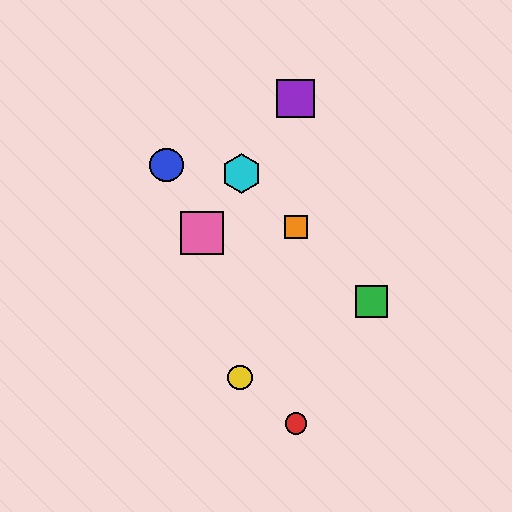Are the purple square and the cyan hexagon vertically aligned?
No, the purple square is at x≈296 and the cyan hexagon is at x≈241.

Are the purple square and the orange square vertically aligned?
Yes, both are at x≈296.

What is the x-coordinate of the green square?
The green square is at x≈371.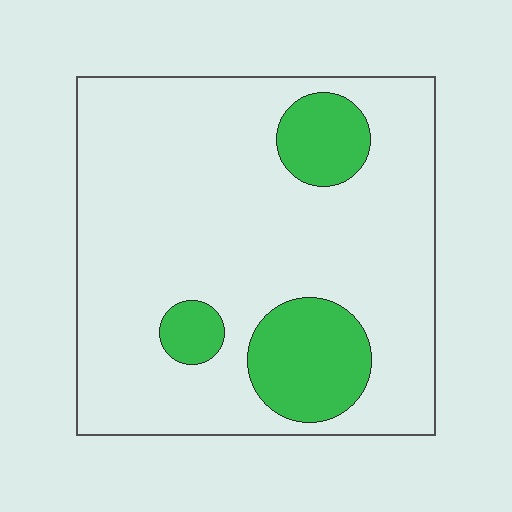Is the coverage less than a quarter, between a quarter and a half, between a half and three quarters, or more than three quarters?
Less than a quarter.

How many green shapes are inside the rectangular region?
3.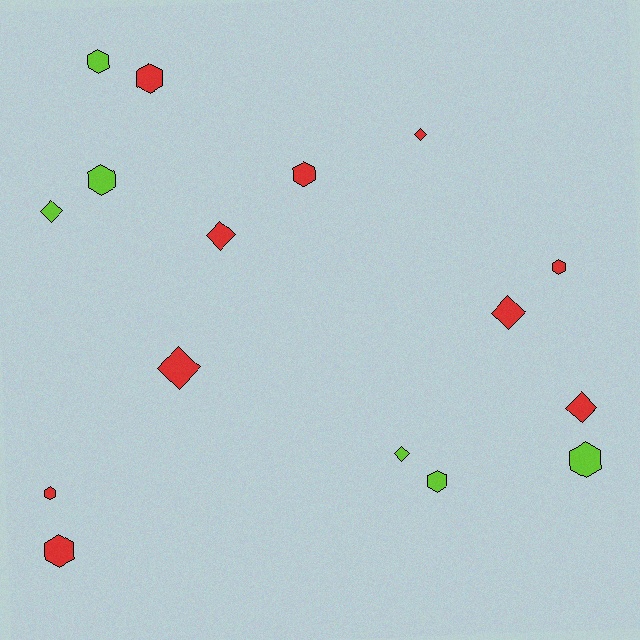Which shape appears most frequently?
Hexagon, with 9 objects.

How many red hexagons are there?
There are 5 red hexagons.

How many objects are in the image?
There are 16 objects.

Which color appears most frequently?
Red, with 10 objects.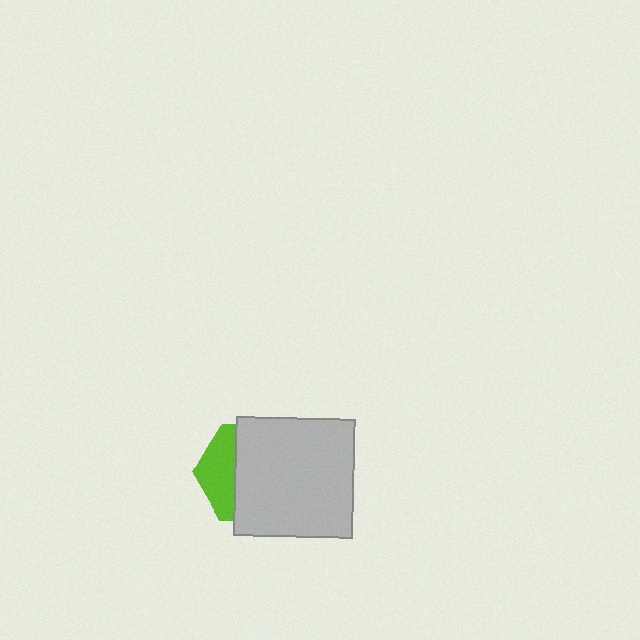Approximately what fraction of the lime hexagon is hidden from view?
Roughly 68% of the lime hexagon is hidden behind the light gray square.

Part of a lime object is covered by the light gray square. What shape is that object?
It is a hexagon.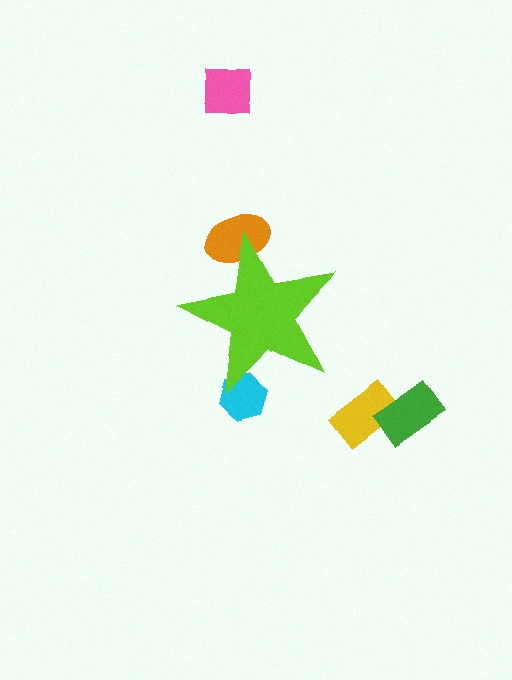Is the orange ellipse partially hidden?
Yes, the orange ellipse is partially hidden behind the lime star.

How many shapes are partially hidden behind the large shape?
2 shapes are partially hidden.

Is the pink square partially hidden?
No, the pink square is fully visible.